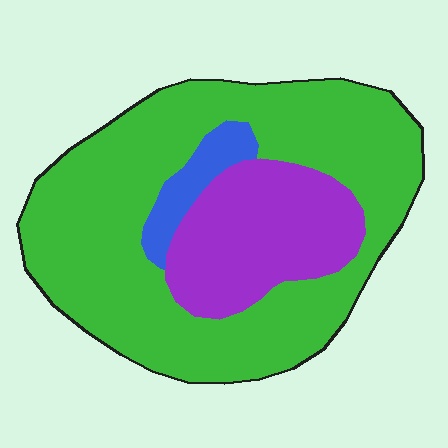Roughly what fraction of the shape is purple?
Purple covers 24% of the shape.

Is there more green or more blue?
Green.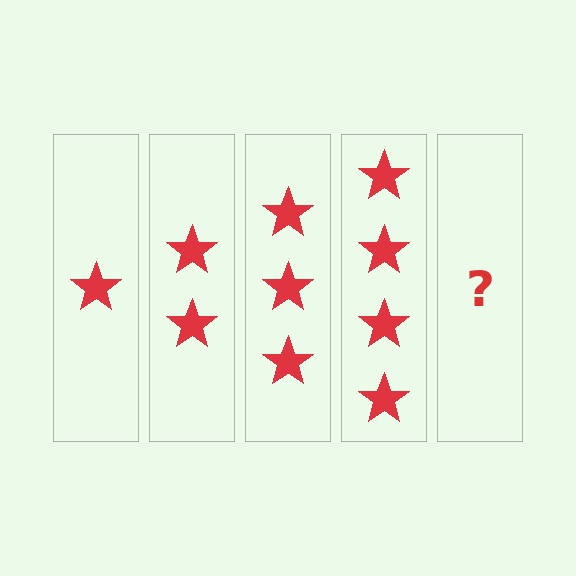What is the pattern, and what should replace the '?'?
The pattern is that each step adds one more star. The '?' should be 5 stars.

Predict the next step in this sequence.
The next step is 5 stars.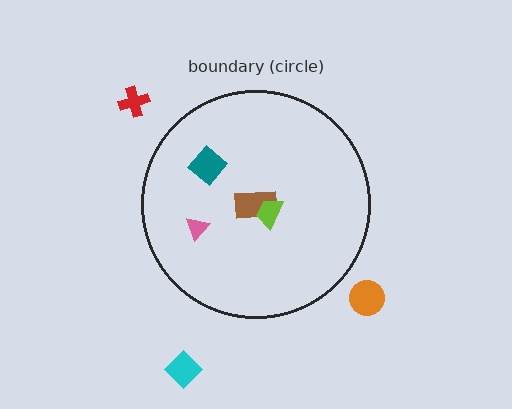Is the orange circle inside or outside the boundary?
Outside.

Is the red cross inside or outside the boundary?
Outside.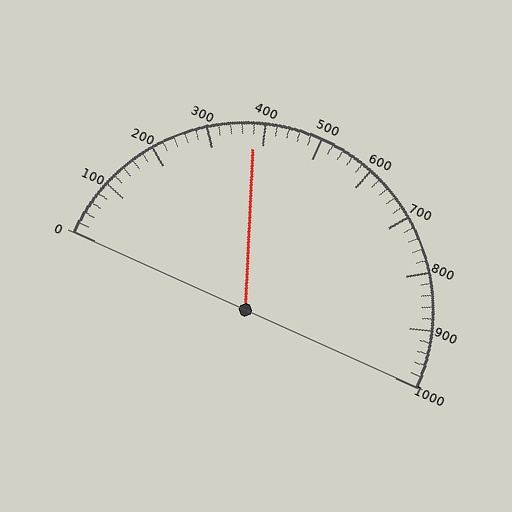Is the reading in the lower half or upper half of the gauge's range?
The reading is in the lower half of the range (0 to 1000).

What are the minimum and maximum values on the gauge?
The gauge ranges from 0 to 1000.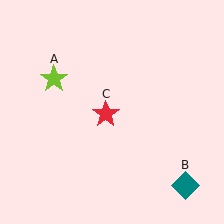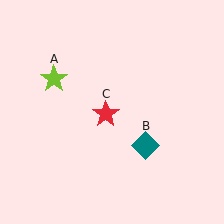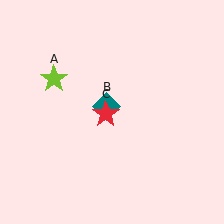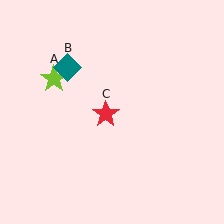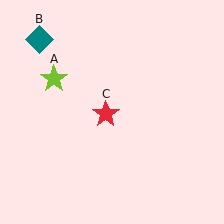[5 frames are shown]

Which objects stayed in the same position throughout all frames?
Lime star (object A) and red star (object C) remained stationary.